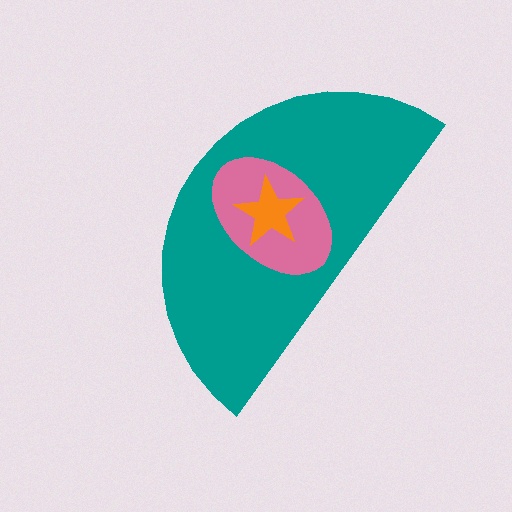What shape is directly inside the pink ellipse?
The orange star.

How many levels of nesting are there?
3.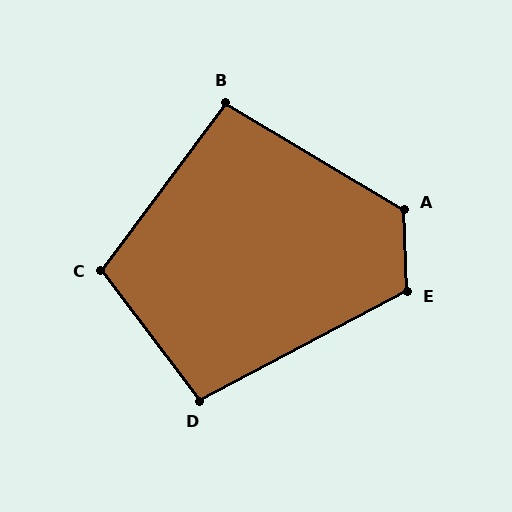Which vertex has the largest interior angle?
A, at approximately 123 degrees.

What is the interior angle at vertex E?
Approximately 116 degrees (obtuse).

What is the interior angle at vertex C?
Approximately 106 degrees (obtuse).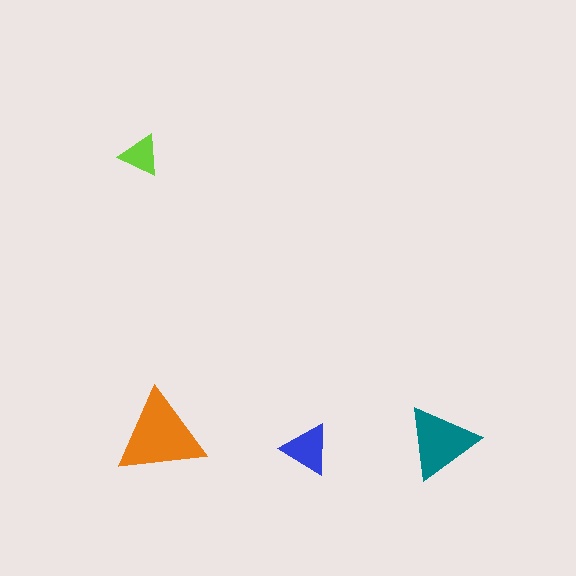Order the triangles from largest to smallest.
the orange one, the teal one, the blue one, the lime one.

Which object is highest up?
The lime triangle is topmost.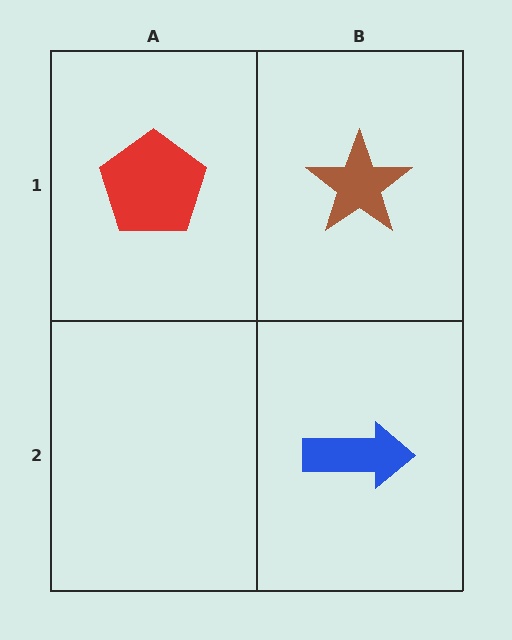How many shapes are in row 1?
2 shapes.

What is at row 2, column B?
A blue arrow.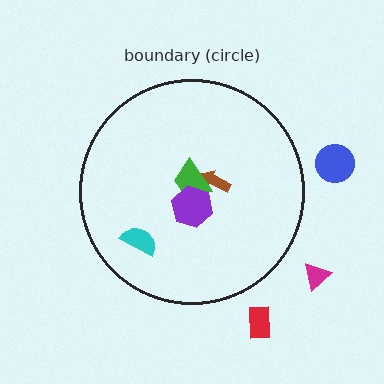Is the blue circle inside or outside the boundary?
Outside.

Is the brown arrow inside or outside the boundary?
Inside.